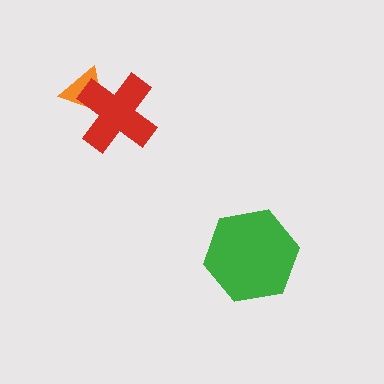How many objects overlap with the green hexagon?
0 objects overlap with the green hexagon.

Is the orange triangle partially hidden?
Yes, it is partially covered by another shape.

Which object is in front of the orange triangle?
The red cross is in front of the orange triangle.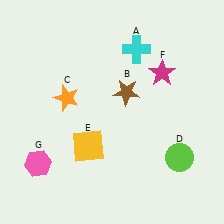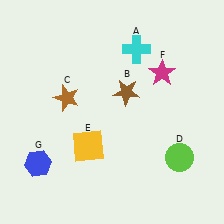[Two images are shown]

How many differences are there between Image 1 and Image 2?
There are 2 differences between the two images.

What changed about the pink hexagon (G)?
In Image 1, G is pink. In Image 2, it changed to blue.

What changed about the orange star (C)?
In Image 1, C is orange. In Image 2, it changed to brown.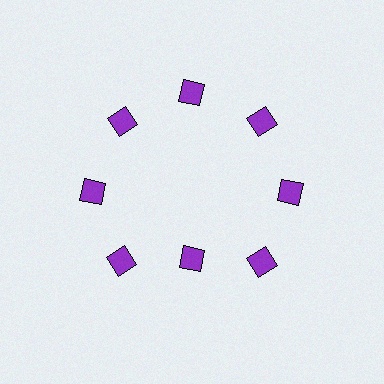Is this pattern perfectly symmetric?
No. The 8 purple diamonds are arranged in a ring, but one element near the 6 o'clock position is pulled inward toward the center, breaking the 8-fold rotational symmetry.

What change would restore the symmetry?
The symmetry would be restored by moving it outward, back onto the ring so that all 8 diamonds sit at equal angles and equal distance from the center.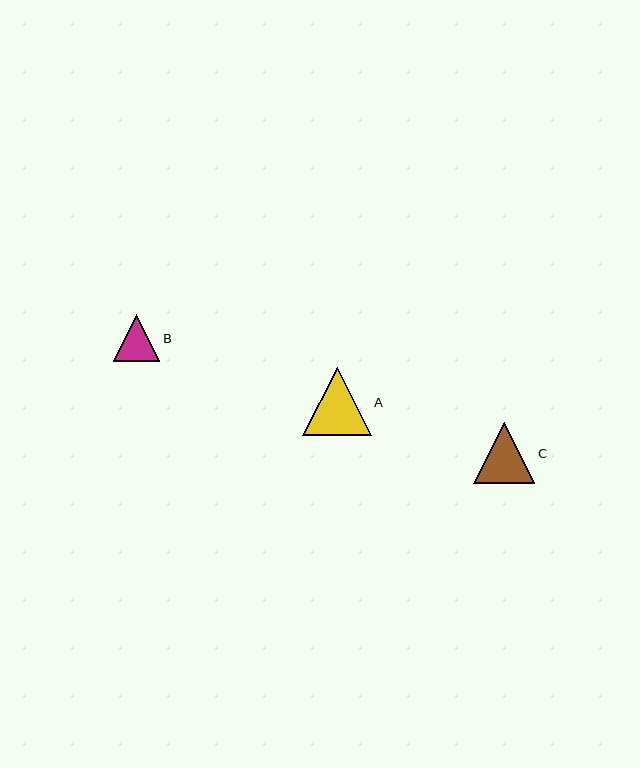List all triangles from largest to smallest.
From largest to smallest: A, C, B.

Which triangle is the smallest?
Triangle B is the smallest with a size of approximately 47 pixels.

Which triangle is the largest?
Triangle A is the largest with a size of approximately 68 pixels.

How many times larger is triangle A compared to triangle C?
Triangle A is approximately 1.1 times the size of triangle C.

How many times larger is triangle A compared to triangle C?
Triangle A is approximately 1.1 times the size of triangle C.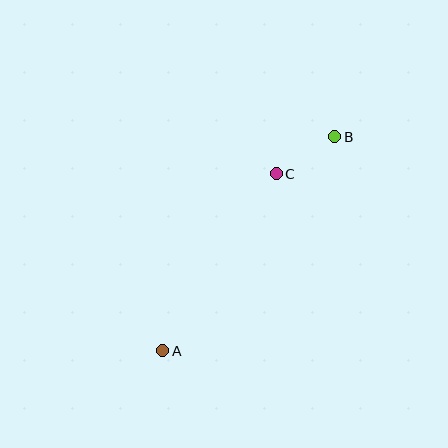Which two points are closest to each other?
Points B and C are closest to each other.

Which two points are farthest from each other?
Points A and B are farthest from each other.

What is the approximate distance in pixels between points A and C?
The distance between A and C is approximately 210 pixels.